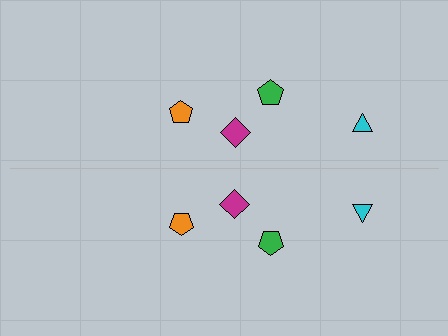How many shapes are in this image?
There are 8 shapes in this image.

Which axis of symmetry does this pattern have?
The pattern has a horizontal axis of symmetry running through the center of the image.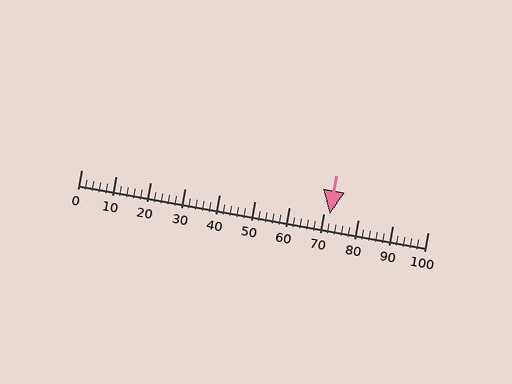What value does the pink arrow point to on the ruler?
The pink arrow points to approximately 72.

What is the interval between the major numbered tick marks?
The major tick marks are spaced 10 units apart.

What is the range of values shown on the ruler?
The ruler shows values from 0 to 100.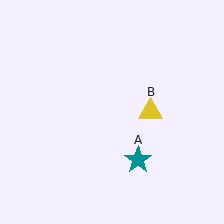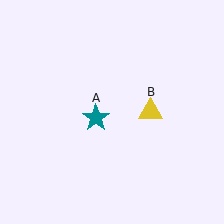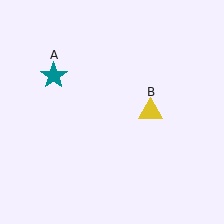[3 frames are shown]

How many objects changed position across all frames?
1 object changed position: teal star (object A).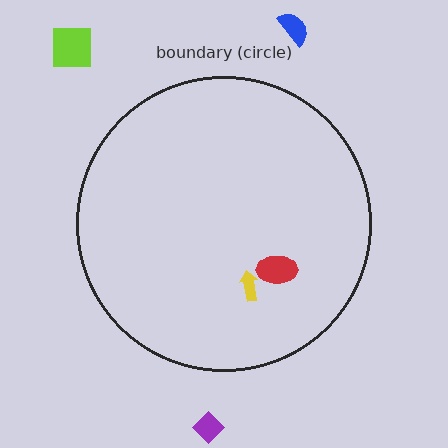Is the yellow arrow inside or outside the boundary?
Inside.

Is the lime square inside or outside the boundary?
Outside.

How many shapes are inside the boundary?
2 inside, 3 outside.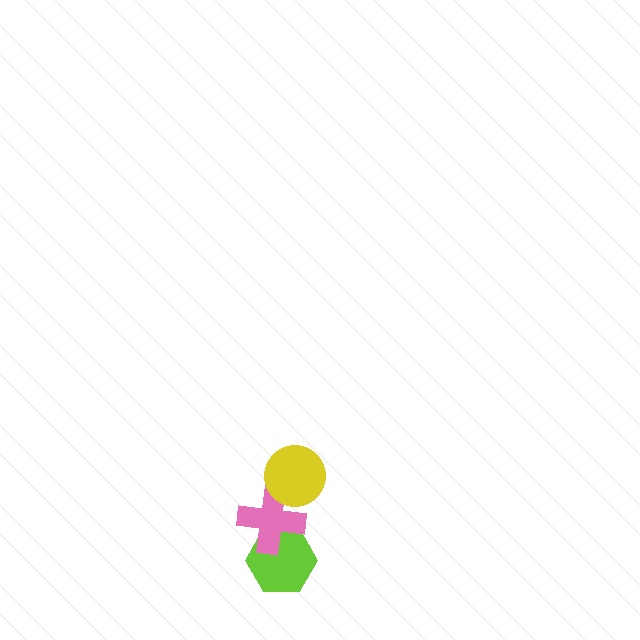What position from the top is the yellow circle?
The yellow circle is 1st from the top.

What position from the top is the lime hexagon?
The lime hexagon is 3rd from the top.